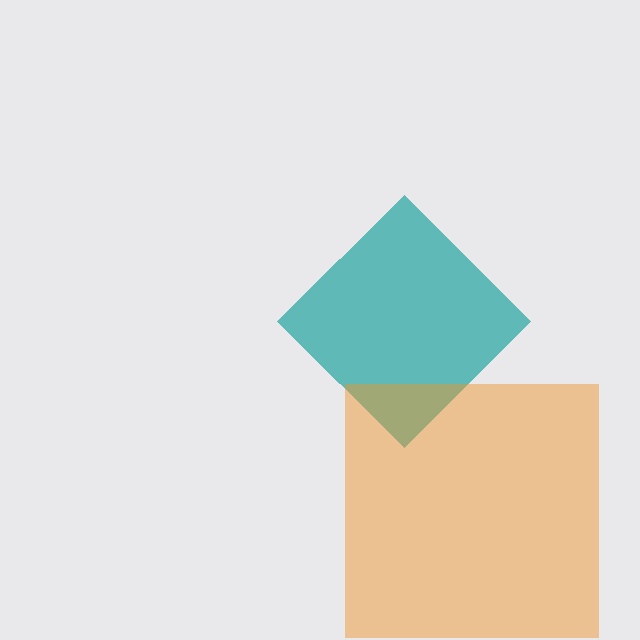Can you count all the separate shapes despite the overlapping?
Yes, there are 2 separate shapes.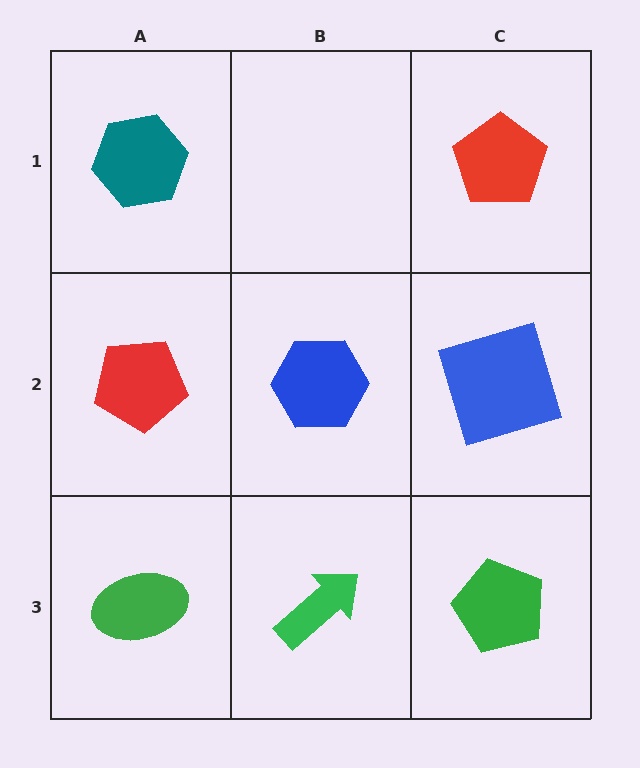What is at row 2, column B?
A blue hexagon.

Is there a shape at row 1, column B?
No, that cell is empty.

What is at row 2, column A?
A red pentagon.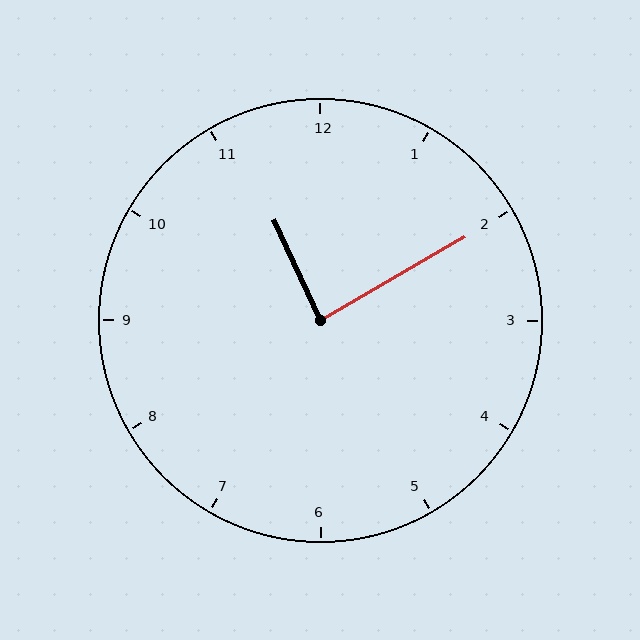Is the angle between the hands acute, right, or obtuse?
It is right.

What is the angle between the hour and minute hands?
Approximately 85 degrees.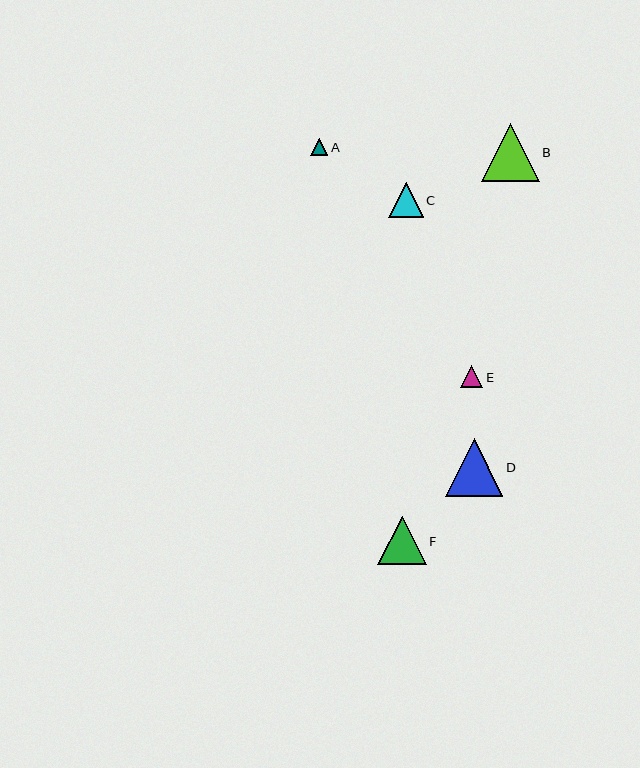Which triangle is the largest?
Triangle B is the largest with a size of approximately 58 pixels.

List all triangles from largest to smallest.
From largest to smallest: B, D, F, C, E, A.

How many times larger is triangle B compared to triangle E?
Triangle B is approximately 2.6 times the size of triangle E.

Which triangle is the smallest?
Triangle A is the smallest with a size of approximately 17 pixels.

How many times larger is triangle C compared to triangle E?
Triangle C is approximately 1.6 times the size of triangle E.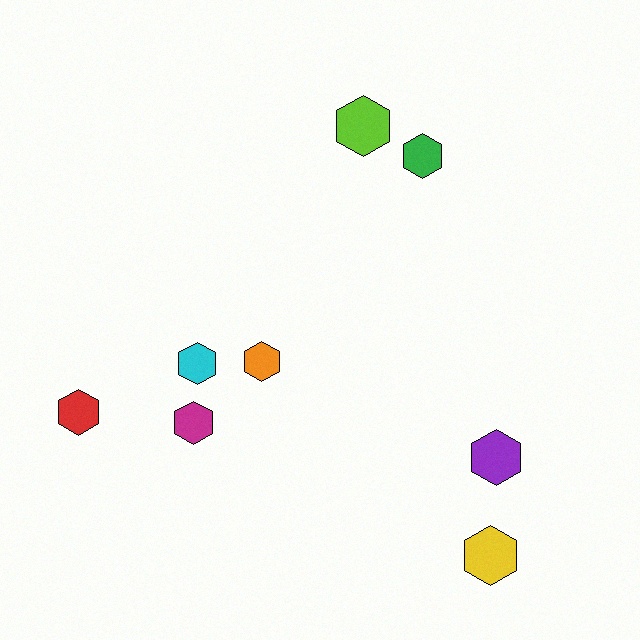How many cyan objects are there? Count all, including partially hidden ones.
There is 1 cyan object.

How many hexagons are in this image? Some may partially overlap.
There are 8 hexagons.